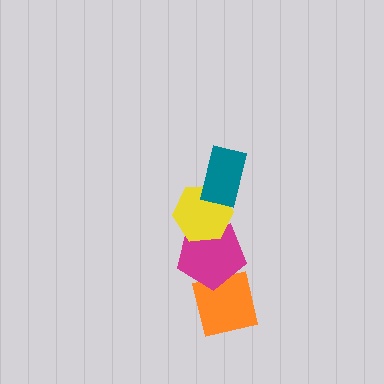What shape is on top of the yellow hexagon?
The teal rectangle is on top of the yellow hexagon.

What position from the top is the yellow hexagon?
The yellow hexagon is 2nd from the top.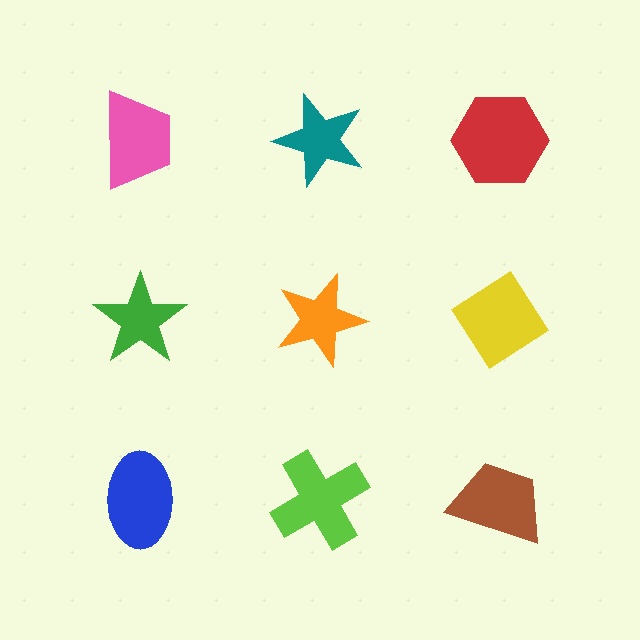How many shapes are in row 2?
3 shapes.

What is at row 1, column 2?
A teal star.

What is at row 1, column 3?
A red hexagon.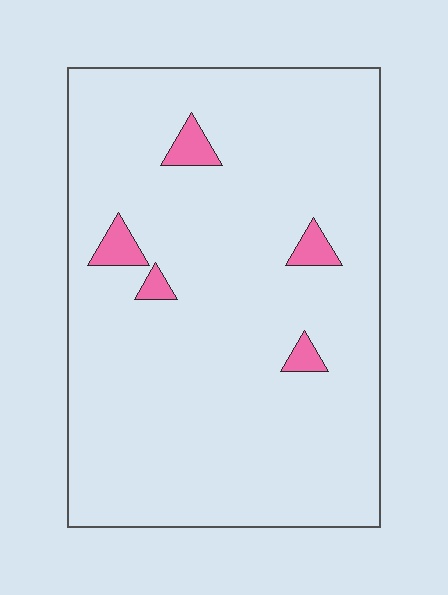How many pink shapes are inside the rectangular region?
5.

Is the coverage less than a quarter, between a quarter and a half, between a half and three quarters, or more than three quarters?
Less than a quarter.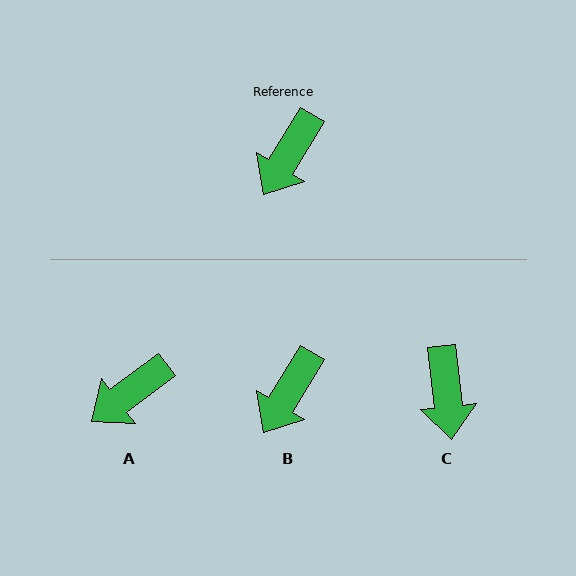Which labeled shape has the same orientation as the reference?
B.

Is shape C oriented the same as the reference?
No, it is off by about 37 degrees.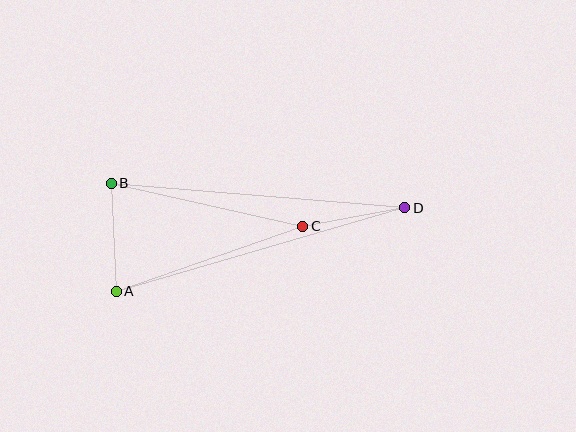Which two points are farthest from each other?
Points A and D are farthest from each other.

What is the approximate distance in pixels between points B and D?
The distance between B and D is approximately 295 pixels.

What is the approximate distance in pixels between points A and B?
The distance between A and B is approximately 108 pixels.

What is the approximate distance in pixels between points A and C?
The distance between A and C is approximately 198 pixels.